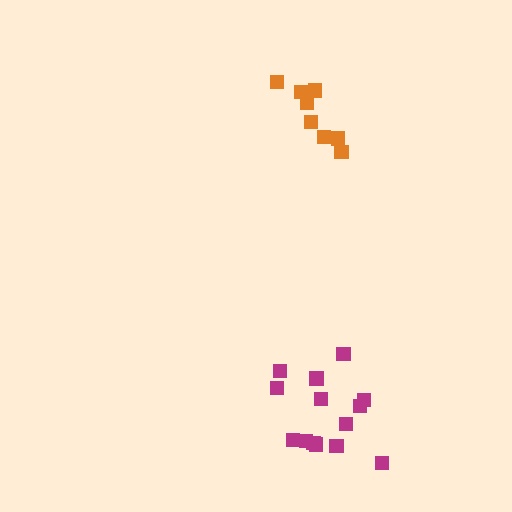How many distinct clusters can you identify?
There are 2 distinct clusters.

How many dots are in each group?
Group 1: 8 dots, Group 2: 14 dots (22 total).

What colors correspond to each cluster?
The clusters are colored: orange, magenta.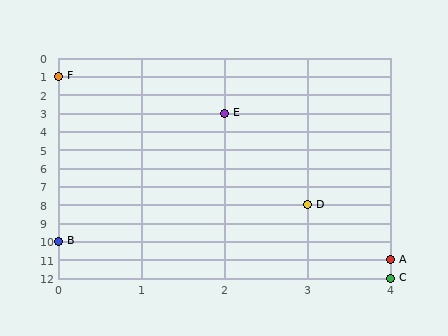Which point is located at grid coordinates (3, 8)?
Point D is at (3, 8).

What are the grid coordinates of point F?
Point F is at grid coordinates (0, 1).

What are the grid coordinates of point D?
Point D is at grid coordinates (3, 8).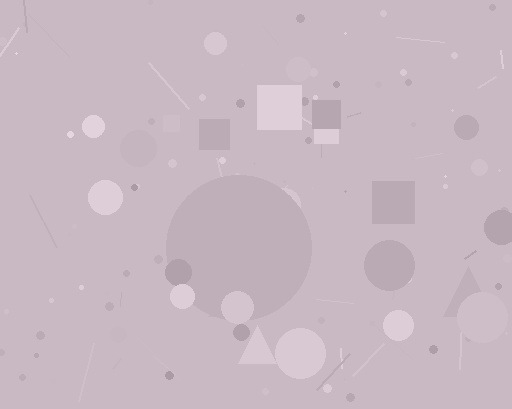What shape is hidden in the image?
A circle is hidden in the image.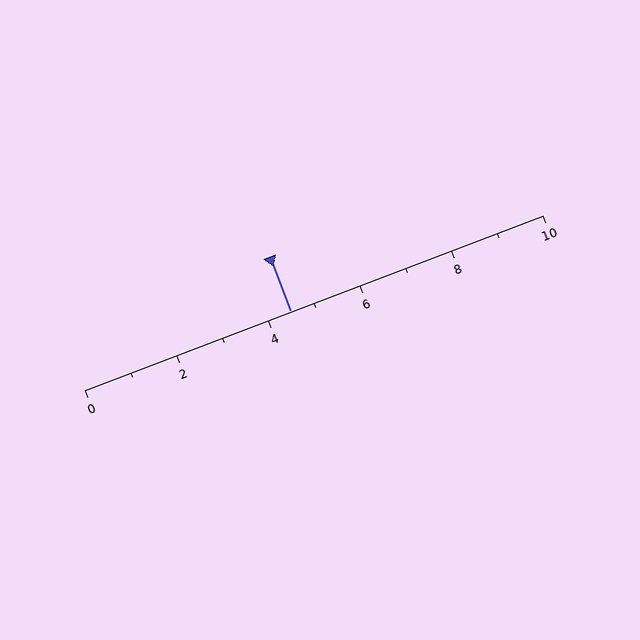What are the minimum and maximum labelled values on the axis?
The axis runs from 0 to 10.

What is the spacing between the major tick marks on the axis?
The major ticks are spaced 2 apart.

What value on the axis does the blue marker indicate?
The marker indicates approximately 4.5.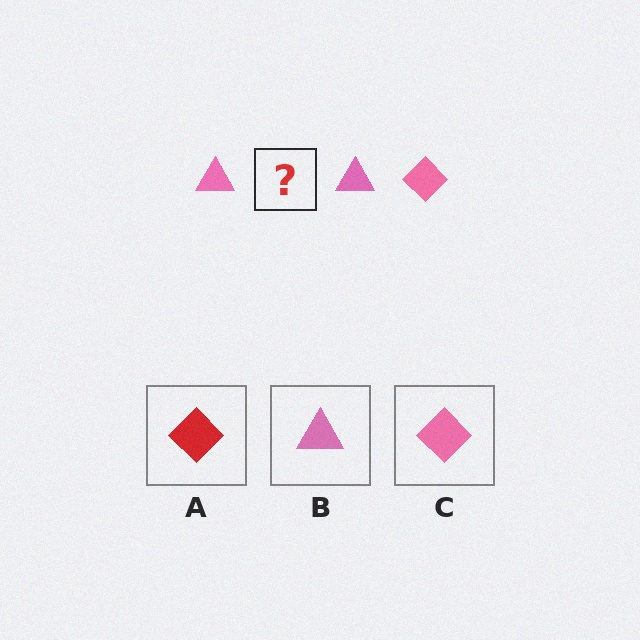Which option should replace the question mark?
Option C.